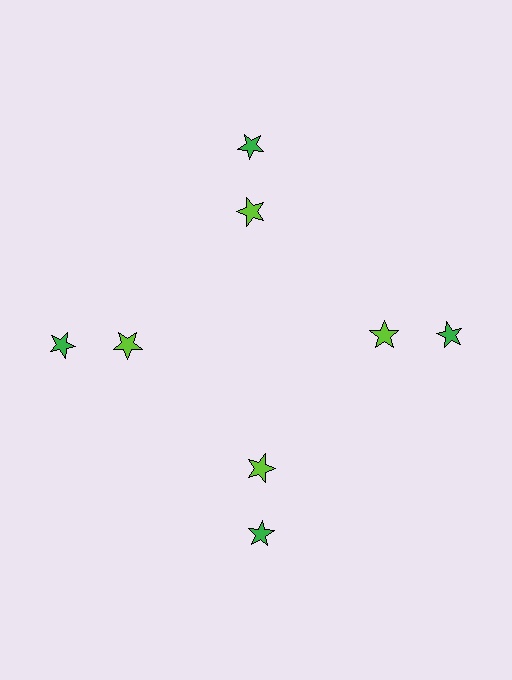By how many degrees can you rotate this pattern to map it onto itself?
The pattern maps onto itself every 90 degrees of rotation.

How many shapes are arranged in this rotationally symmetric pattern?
There are 8 shapes, arranged in 4 groups of 2.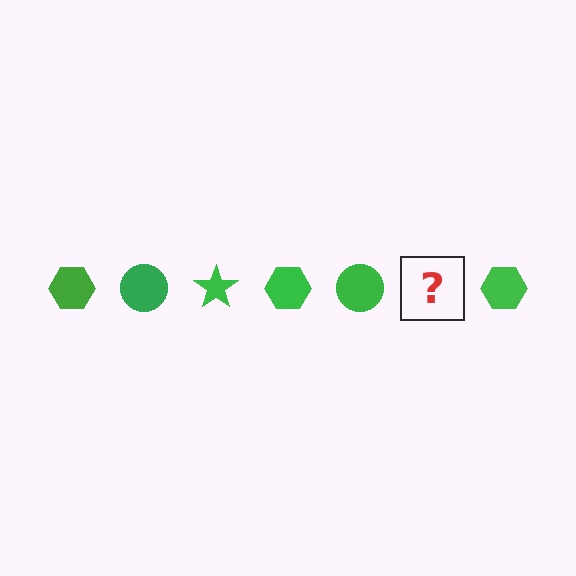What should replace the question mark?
The question mark should be replaced with a green star.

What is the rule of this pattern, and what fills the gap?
The rule is that the pattern cycles through hexagon, circle, star shapes in green. The gap should be filled with a green star.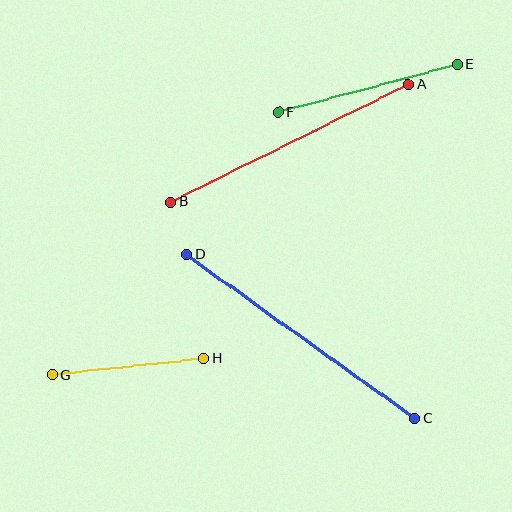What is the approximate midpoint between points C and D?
The midpoint is at approximately (301, 336) pixels.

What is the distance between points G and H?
The distance is approximately 152 pixels.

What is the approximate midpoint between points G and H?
The midpoint is at approximately (128, 367) pixels.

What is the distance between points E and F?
The distance is approximately 186 pixels.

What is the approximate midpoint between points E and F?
The midpoint is at approximately (368, 88) pixels.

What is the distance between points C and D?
The distance is approximately 281 pixels.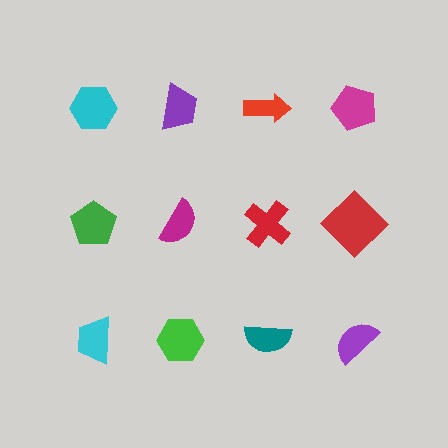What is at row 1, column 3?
A red arrow.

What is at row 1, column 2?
A purple trapezoid.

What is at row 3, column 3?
A teal semicircle.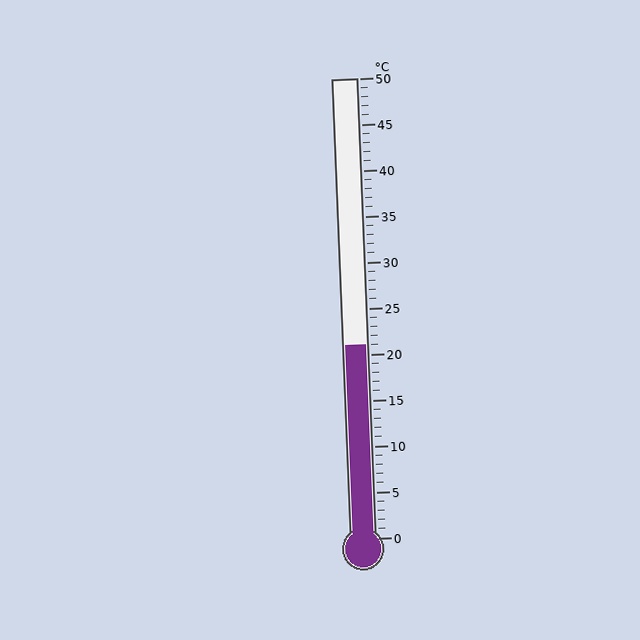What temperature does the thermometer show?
The thermometer shows approximately 21°C.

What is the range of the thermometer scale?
The thermometer scale ranges from 0°C to 50°C.